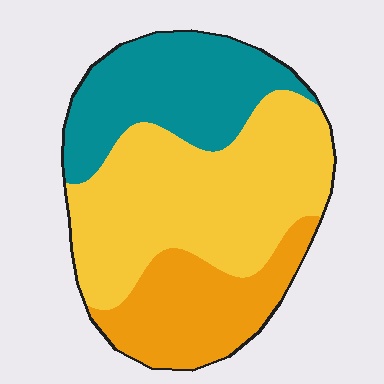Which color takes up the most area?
Yellow, at roughly 50%.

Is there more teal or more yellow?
Yellow.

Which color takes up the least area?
Orange, at roughly 25%.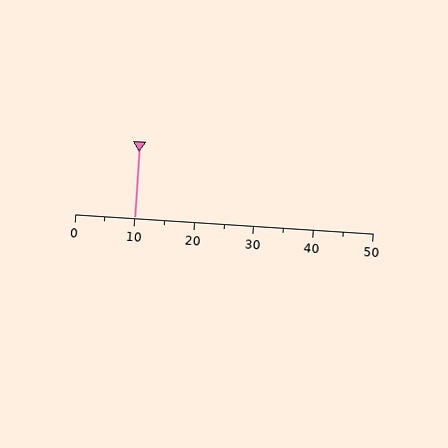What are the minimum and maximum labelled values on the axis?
The axis runs from 0 to 50.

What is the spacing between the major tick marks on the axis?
The major ticks are spaced 10 apart.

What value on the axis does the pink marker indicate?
The marker indicates approximately 10.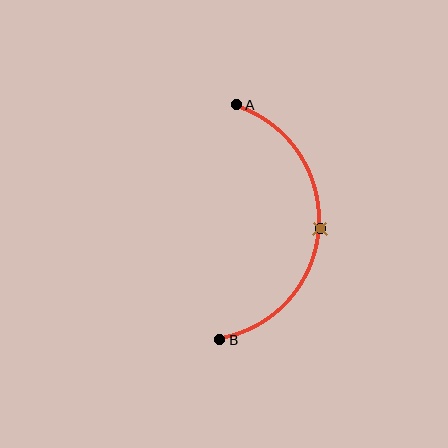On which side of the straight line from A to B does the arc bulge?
The arc bulges to the right of the straight line connecting A and B.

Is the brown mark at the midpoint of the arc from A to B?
Yes. The brown mark lies on the arc at equal arc-length from both A and B — it is the arc midpoint.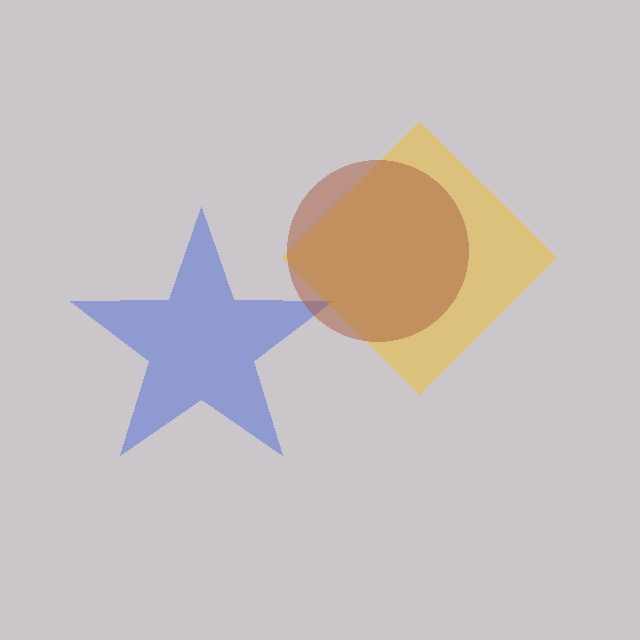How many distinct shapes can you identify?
There are 3 distinct shapes: a blue star, a yellow diamond, a brown circle.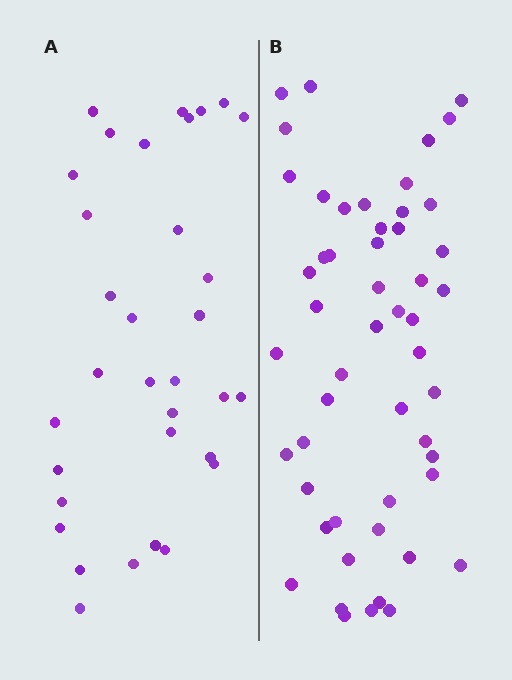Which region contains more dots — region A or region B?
Region B (the right region) has more dots.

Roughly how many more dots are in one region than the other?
Region B has approximately 20 more dots than region A.